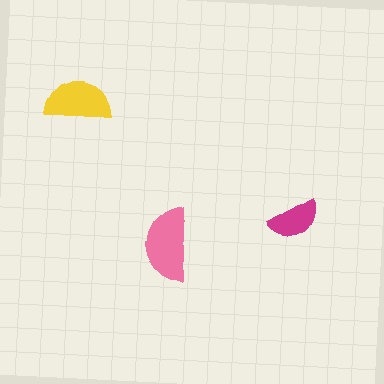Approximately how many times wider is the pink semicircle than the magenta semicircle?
About 1.5 times wider.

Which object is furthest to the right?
The magenta semicircle is rightmost.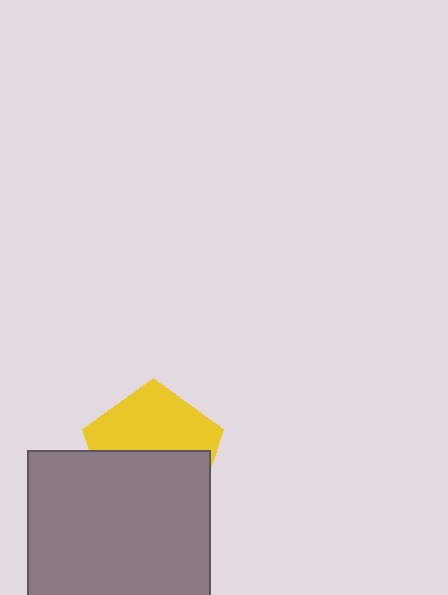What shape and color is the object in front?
The object in front is a gray square.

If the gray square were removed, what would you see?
You would see the complete yellow pentagon.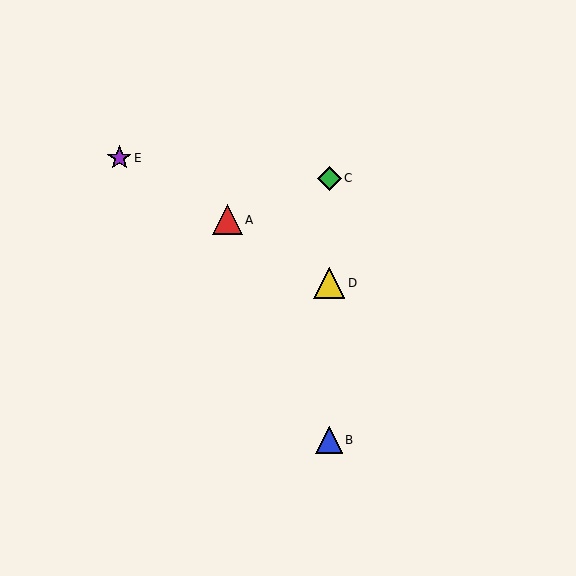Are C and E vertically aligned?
No, C is at x≈329 and E is at x≈119.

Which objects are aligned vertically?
Objects B, C, D are aligned vertically.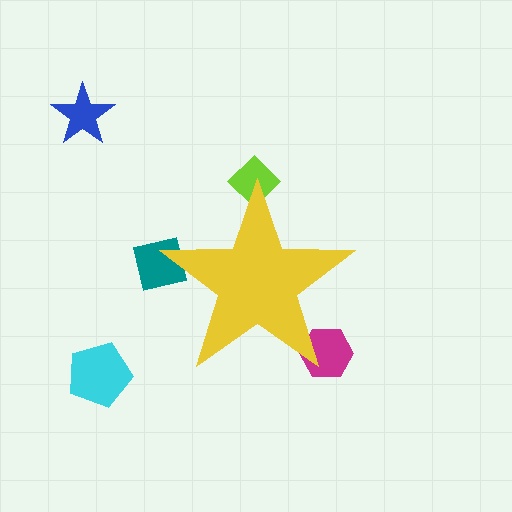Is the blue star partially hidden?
No, the blue star is fully visible.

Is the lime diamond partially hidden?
Yes, the lime diamond is partially hidden behind the yellow star.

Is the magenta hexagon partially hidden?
Yes, the magenta hexagon is partially hidden behind the yellow star.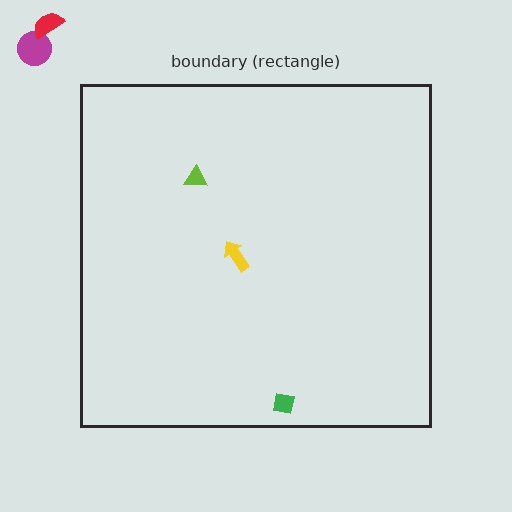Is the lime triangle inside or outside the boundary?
Inside.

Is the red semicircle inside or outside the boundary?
Outside.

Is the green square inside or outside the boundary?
Inside.